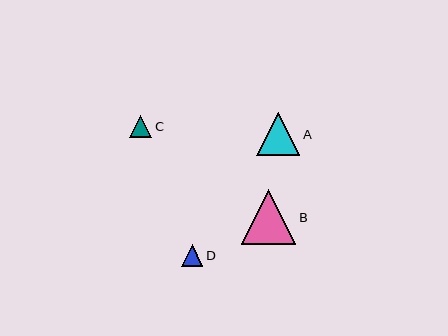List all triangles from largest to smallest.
From largest to smallest: B, A, C, D.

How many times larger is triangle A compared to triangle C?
Triangle A is approximately 1.9 times the size of triangle C.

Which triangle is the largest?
Triangle B is the largest with a size of approximately 54 pixels.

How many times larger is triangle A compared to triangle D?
Triangle A is approximately 1.9 times the size of triangle D.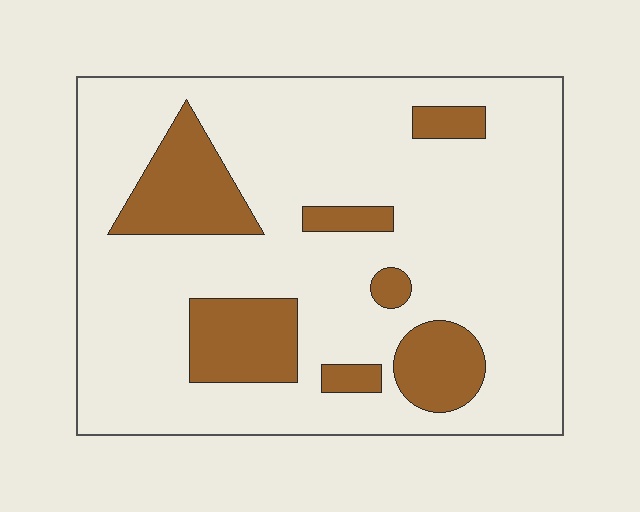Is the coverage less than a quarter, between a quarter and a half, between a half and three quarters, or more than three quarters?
Less than a quarter.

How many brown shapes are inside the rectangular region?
7.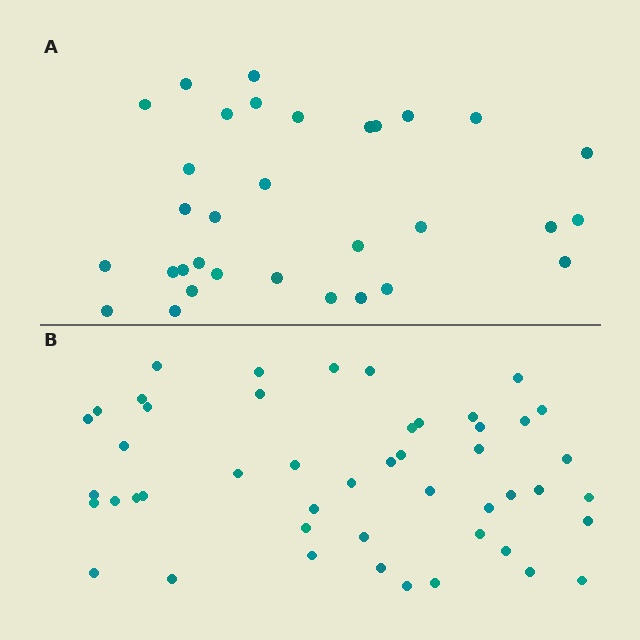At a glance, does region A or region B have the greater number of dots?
Region B (the bottom region) has more dots.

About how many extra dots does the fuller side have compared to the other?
Region B has approximately 15 more dots than region A.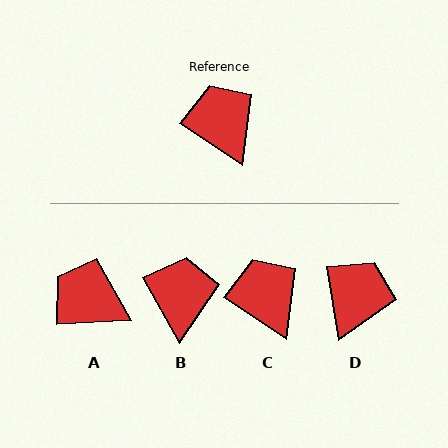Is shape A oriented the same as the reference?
No, it is off by about 37 degrees.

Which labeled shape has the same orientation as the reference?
C.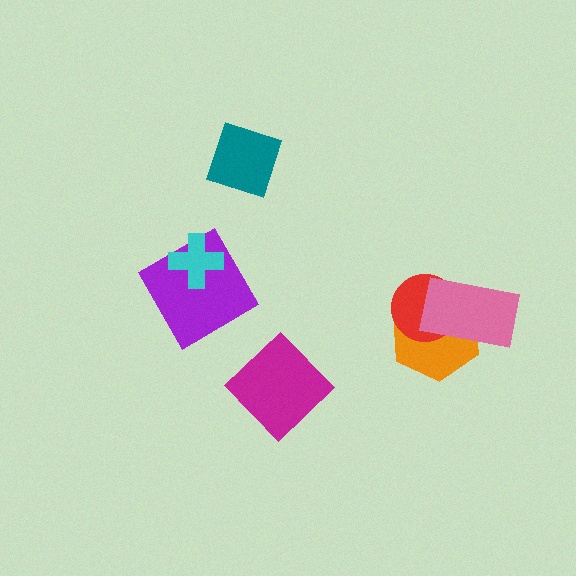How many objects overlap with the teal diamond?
0 objects overlap with the teal diamond.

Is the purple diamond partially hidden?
Yes, it is partially covered by another shape.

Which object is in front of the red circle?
The pink rectangle is in front of the red circle.